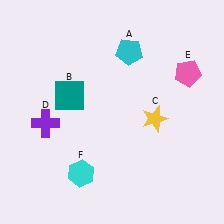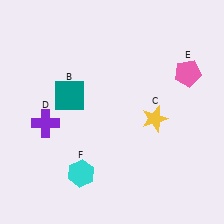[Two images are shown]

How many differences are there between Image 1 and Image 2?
There is 1 difference between the two images.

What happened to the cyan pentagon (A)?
The cyan pentagon (A) was removed in Image 2. It was in the top-right area of Image 1.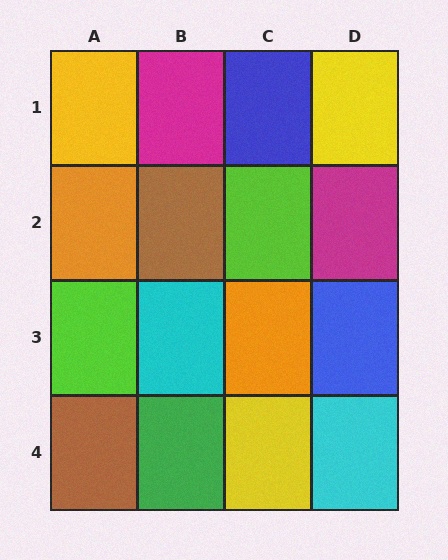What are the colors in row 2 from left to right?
Orange, brown, lime, magenta.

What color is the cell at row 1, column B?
Magenta.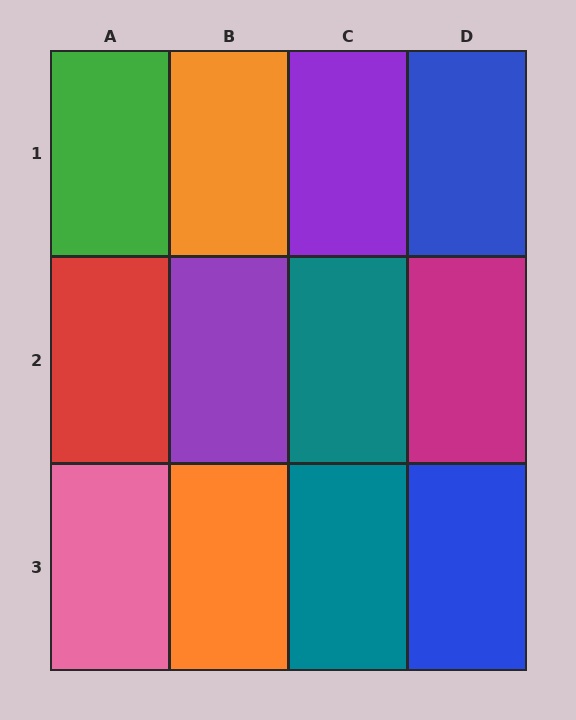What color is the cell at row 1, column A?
Green.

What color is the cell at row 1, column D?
Blue.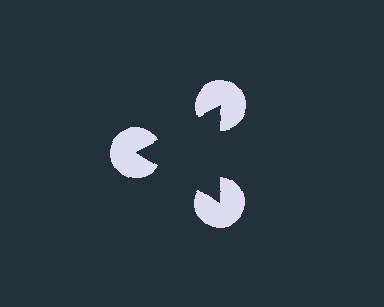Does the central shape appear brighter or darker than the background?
It typically appears slightly darker than the background, even though no actual brightness change is drawn.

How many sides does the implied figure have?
3 sides.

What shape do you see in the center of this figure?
An illusory triangle — its edges are inferred from the aligned wedge cuts in the pac-man discs, not physically drawn.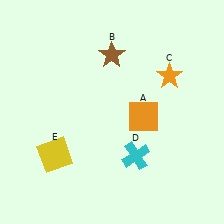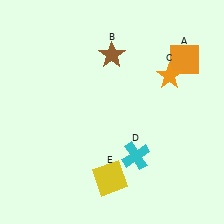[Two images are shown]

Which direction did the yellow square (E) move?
The yellow square (E) moved right.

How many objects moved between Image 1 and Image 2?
2 objects moved between the two images.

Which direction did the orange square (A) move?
The orange square (A) moved up.